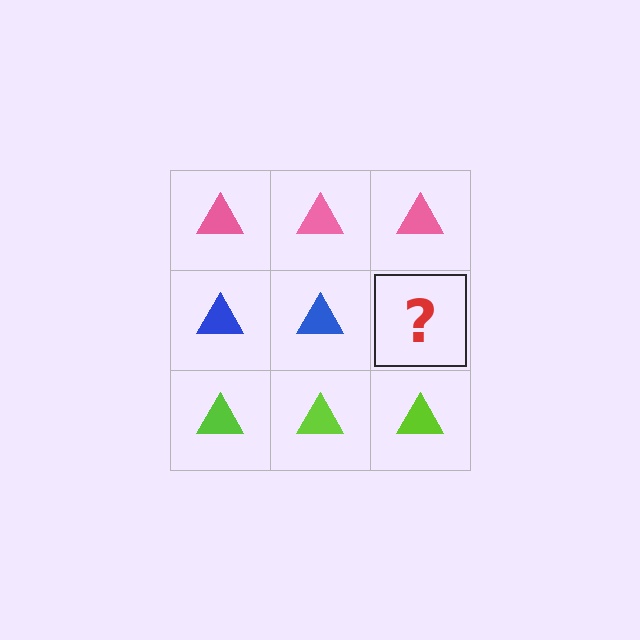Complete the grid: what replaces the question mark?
The question mark should be replaced with a blue triangle.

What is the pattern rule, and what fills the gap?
The rule is that each row has a consistent color. The gap should be filled with a blue triangle.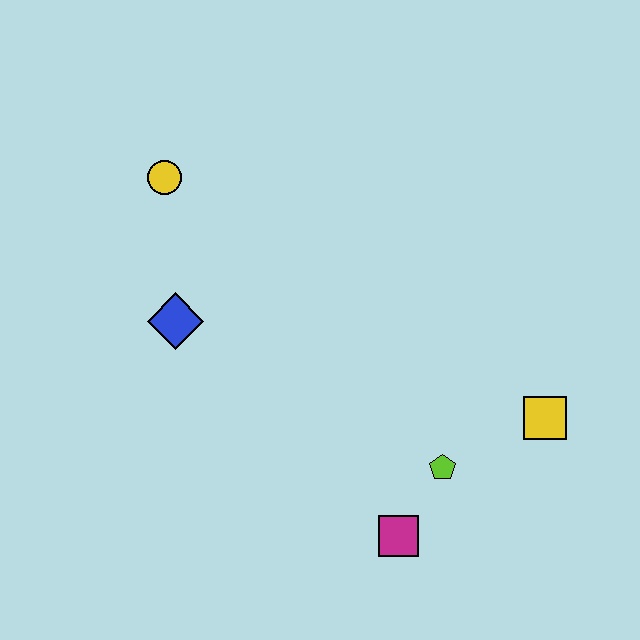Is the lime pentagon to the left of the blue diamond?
No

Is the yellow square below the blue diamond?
Yes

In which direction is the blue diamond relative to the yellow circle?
The blue diamond is below the yellow circle.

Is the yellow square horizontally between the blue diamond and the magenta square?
No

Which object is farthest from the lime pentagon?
The yellow circle is farthest from the lime pentagon.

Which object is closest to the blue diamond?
The yellow circle is closest to the blue diamond.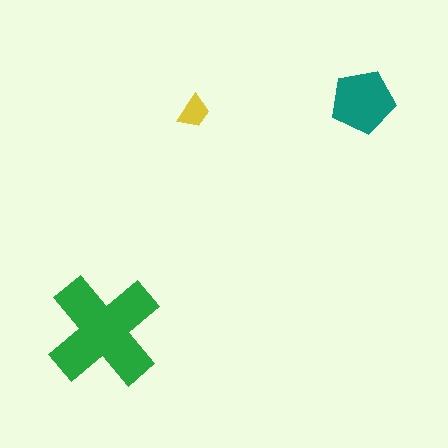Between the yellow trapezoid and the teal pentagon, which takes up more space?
The teal pentagon.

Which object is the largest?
The green cross.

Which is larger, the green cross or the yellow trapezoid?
The green cross.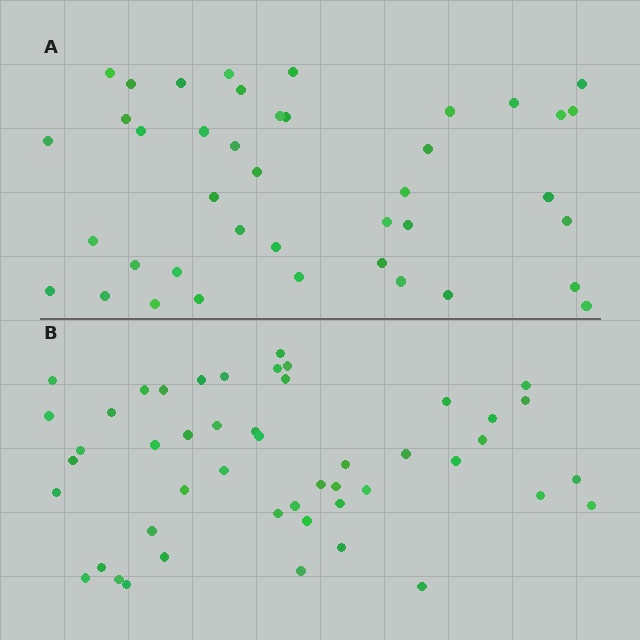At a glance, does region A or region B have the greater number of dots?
Region B (the bottom region) has more dots.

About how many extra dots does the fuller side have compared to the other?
Region B has roughly 8 or so more dots than region A.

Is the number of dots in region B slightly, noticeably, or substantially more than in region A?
Region B has only slightly more — the two regions are fairly close. The ratio is roughly 1.2 to 1.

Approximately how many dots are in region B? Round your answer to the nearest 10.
About 50 dots. (The exact count is 48, which rounds to 50.)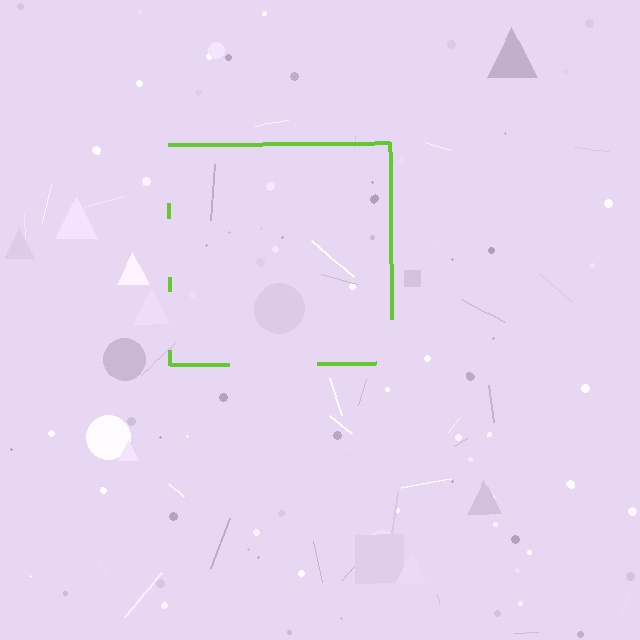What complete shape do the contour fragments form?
The contour fragments form a square.